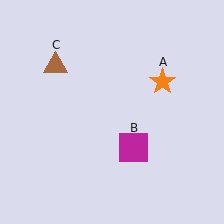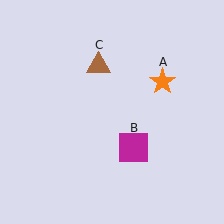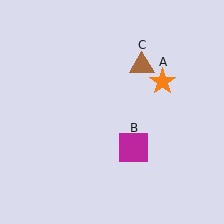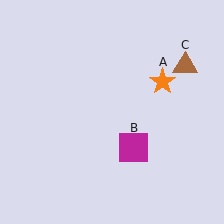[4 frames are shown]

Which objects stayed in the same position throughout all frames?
Orange star (object A) and magenta square (object B) remained stationary.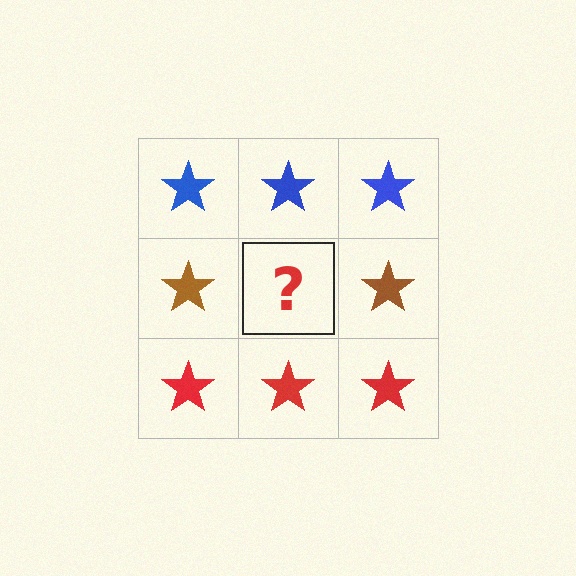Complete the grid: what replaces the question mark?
The question mark should be replaced with a brown star.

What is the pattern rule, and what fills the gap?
The rule is that each row has a consistent color. The gap should be filled with a brown star.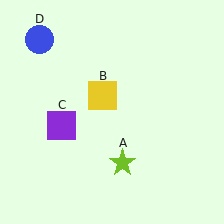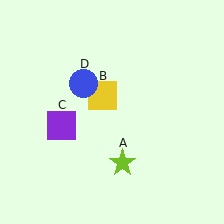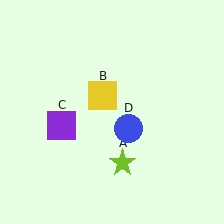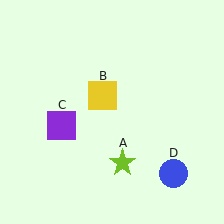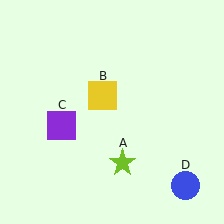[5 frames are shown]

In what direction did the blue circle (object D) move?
The blue circle (object D) moved down and to the right.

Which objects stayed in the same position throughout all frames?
Lime star (object A) and yellow square (object B) and purple square (object C) remained stationary.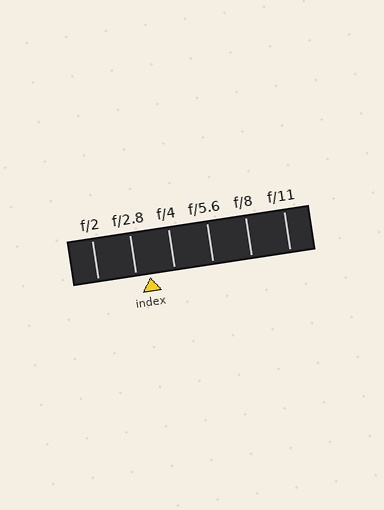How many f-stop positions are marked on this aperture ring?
There are 6 f-stop positions marked.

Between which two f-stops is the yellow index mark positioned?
The index mark is between f/2.8 and f/4.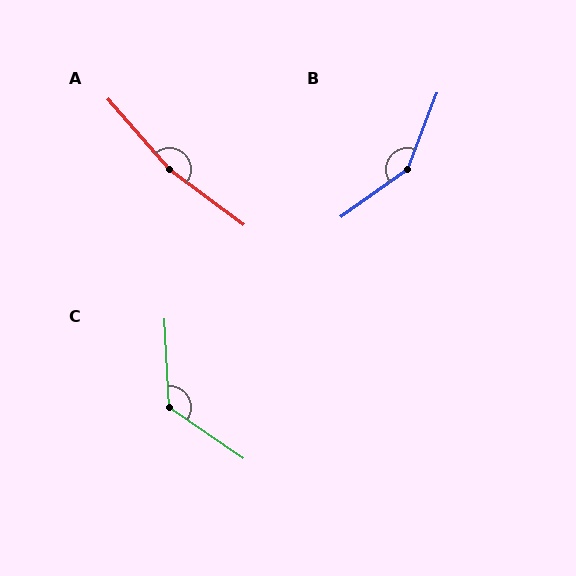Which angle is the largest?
A, at approximately 168 degrees.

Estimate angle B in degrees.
Approximately 147 degrees.